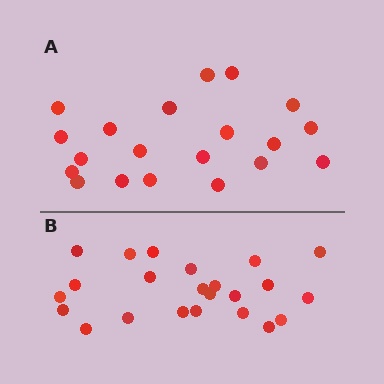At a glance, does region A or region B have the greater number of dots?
Region B (the bottom region) has more dots.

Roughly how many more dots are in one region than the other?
Region B has just a few more — roughly 2 or 3 more dots than region A.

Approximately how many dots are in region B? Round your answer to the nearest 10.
About 20 dots. (The exact count is 23, which rounds to 20.)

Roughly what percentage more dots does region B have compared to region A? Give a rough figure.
About 15% more.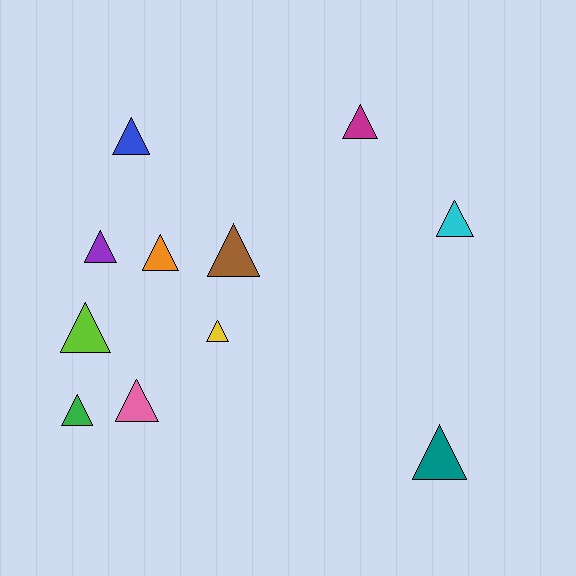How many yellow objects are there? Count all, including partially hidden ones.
There is 1 yellow object.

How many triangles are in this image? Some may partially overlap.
There are 11 triangles.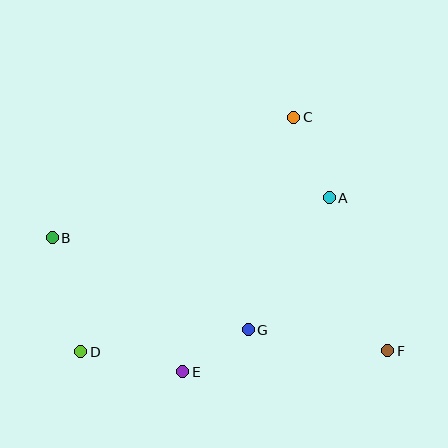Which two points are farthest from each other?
Points B and F are farthest from each other.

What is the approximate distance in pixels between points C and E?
The distance between C and E is approximately 278 pixels.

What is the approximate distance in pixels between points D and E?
The distance between D and E is approximately 104 pixels.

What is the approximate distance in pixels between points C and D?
The distance between C and D is approximately 317 pixels.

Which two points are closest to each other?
Points E and G are closest to each other.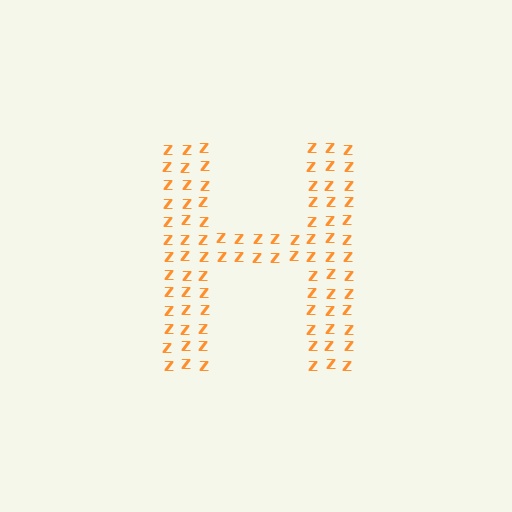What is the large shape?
The large shape is the letter H.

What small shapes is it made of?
It is made of small letter Z's.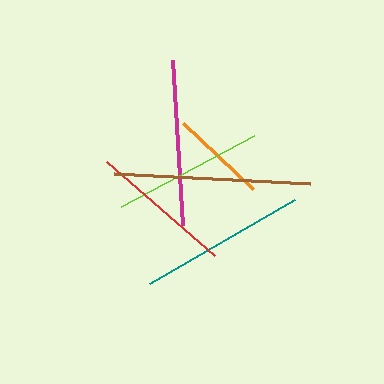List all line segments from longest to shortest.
From longest to shortest: brown, teal, magenta, lime, red, orange.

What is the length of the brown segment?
The brown segment is approximately 197 pixels long.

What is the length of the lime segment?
The lime segment is approximately 151 pixels long.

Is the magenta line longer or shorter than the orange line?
The magenta line is longer than the orange line.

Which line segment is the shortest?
The orange line is the shortest at approximately 97 pixels.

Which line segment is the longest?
The brown line is the longest at approximately 197 pixels.